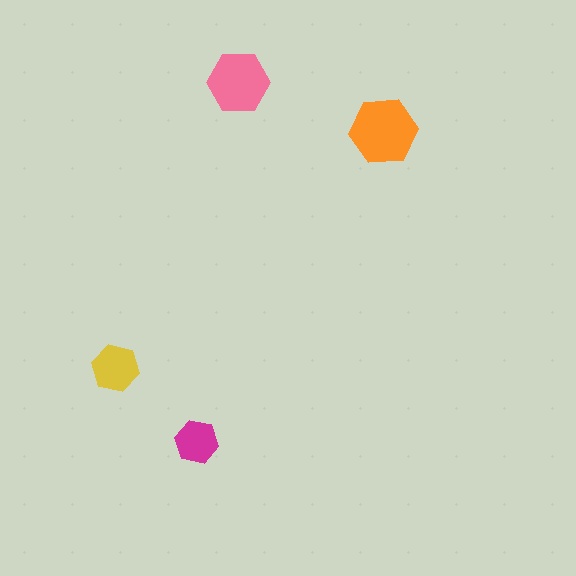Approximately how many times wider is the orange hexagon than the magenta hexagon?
About 1.5 times wider.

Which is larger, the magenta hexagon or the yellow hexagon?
The yellow one.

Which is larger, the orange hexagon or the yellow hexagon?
The orange one.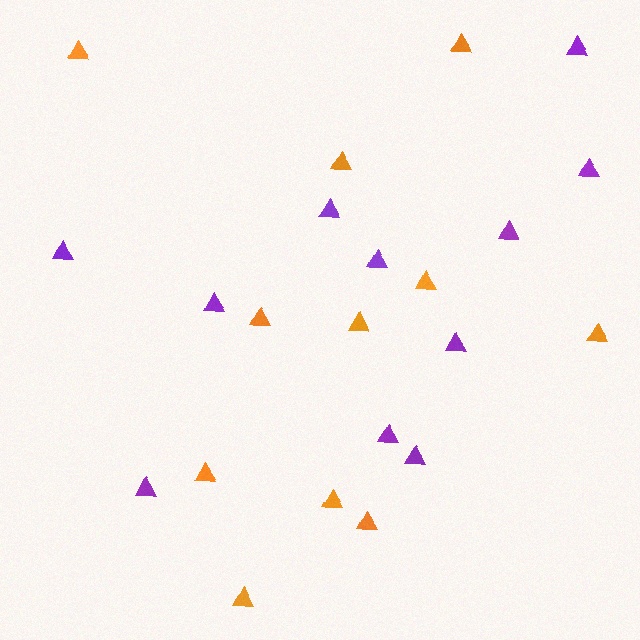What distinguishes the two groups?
There are 2 groups: one group of orange triangles (11) and one group of purple triangles (11).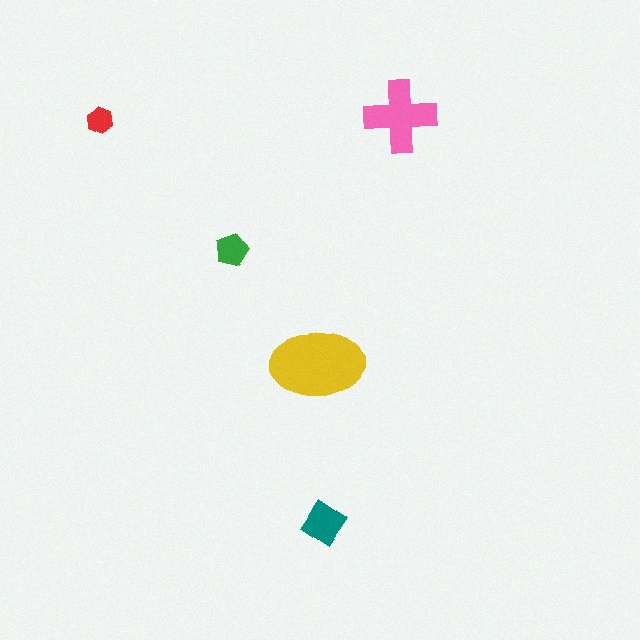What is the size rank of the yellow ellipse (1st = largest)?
1st.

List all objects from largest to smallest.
The yellow ellipse, the pink cross, the teal diamond, the green pentagon, the red hexagon.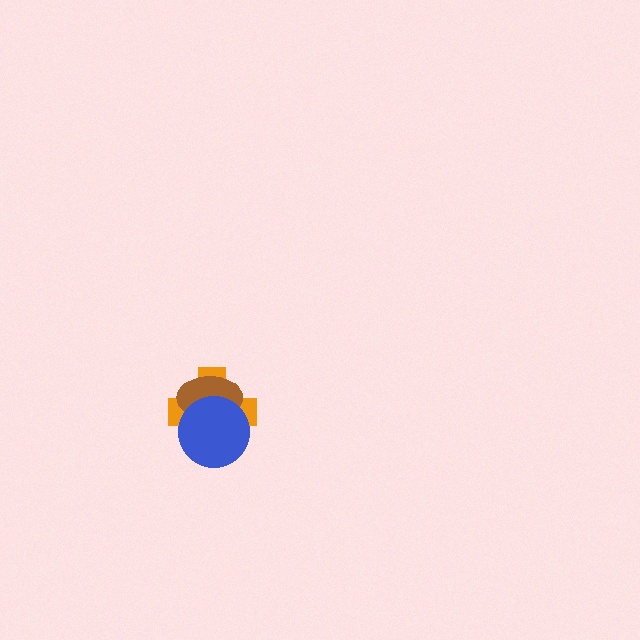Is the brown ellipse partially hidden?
Yes, it is partially covered by another shape.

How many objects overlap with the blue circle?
2 objects overlap with the blue circle.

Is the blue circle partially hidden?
No, no other shape covers it.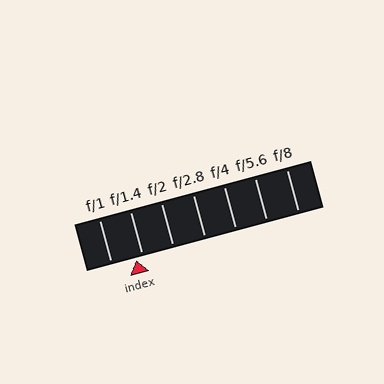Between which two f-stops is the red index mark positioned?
The index mark is between f/1 and f/1.4.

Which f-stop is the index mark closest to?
The index mark is closest to f/1.4.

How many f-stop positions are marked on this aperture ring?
There are 7 f-stop positions marked.